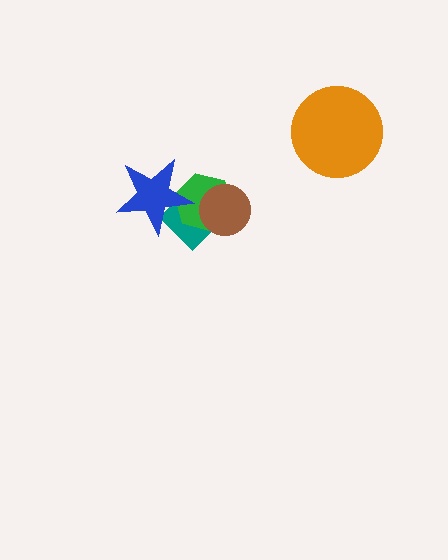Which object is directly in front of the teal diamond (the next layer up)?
The green hexagon is directly in front of the teal diamond.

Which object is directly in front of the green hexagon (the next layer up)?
The brown circle is directly in front of the green hexagon.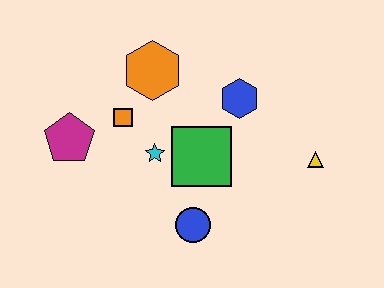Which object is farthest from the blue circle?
The orange hexagon is farthest from the blue circle.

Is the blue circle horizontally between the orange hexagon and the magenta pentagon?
No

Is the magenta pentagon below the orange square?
Yes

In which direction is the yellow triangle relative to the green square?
The yellow triangle is to the right of the green square.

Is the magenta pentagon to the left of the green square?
Yes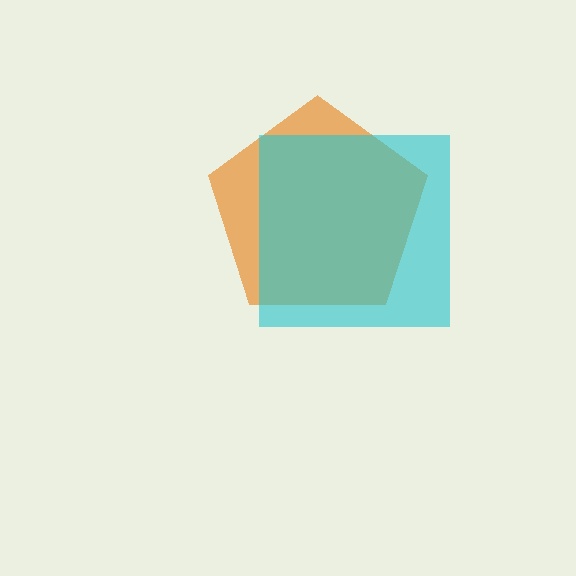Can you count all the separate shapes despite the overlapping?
Yes, there are 2 separate shapes.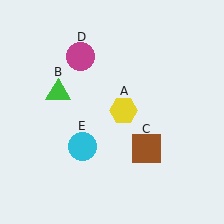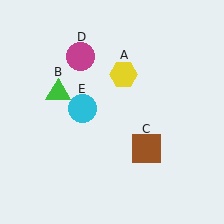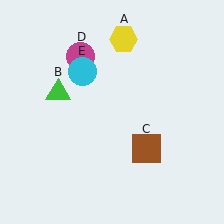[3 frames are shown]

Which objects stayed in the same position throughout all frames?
Green triangle (object B) and brown square (object C) and magenta circle (object D) remained stationary.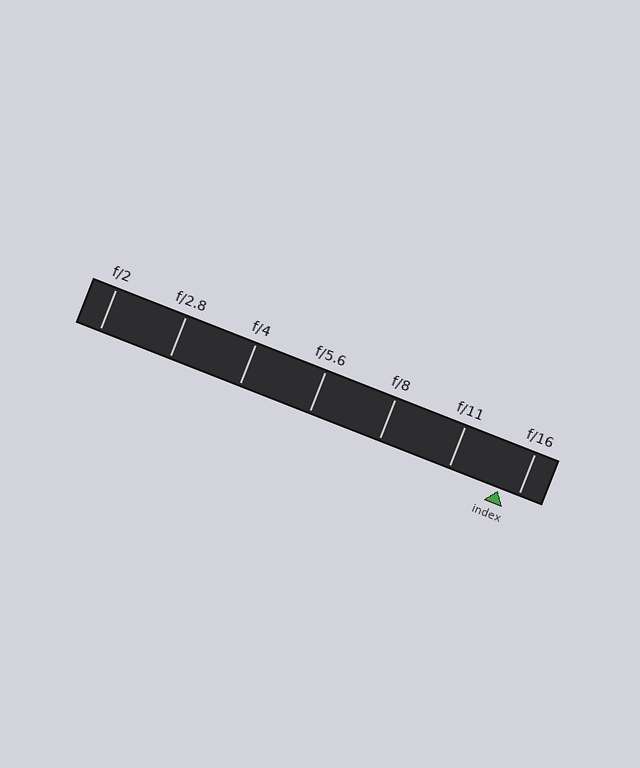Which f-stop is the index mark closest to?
The index mark is closest to f/16.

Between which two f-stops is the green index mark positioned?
The index mark is between f/11 and f/16.